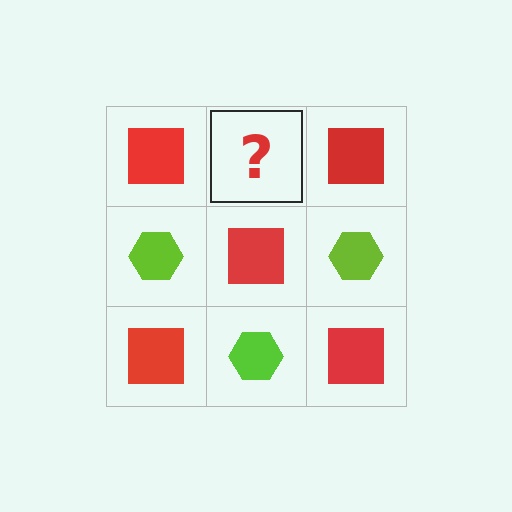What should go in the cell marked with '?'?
The missing cell should contain a lime hexagon.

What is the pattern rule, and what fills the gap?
The rule is that it alternates red square and lime hexagon in a checkerboard pattern. The gap should be filled with a lime hexagon.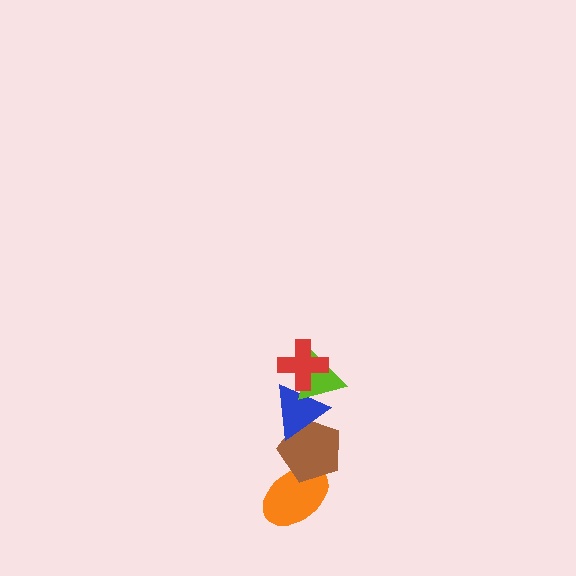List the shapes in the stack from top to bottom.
From top to bottom: the red cross, the lime triangle, the blue triangle, the brown pentagon, the orange ellipse.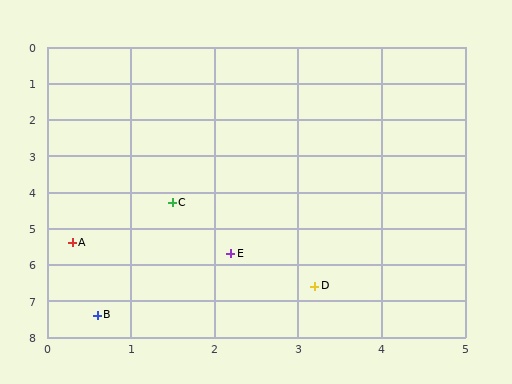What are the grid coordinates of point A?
Point A is at approximately (0.3, 5.4).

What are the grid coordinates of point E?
Point E is at approximately (2.2, 5.7).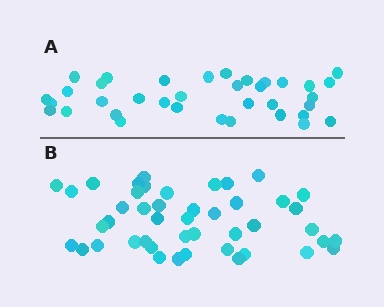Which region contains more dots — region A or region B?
Region B (the bottom region) has more dots.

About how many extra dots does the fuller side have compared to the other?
Region B has roughly 8 or so more dots than region A.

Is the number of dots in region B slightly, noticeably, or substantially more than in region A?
Region B has noticeably more, but not dramatically so. The ratio is roughly 1.2 to 1.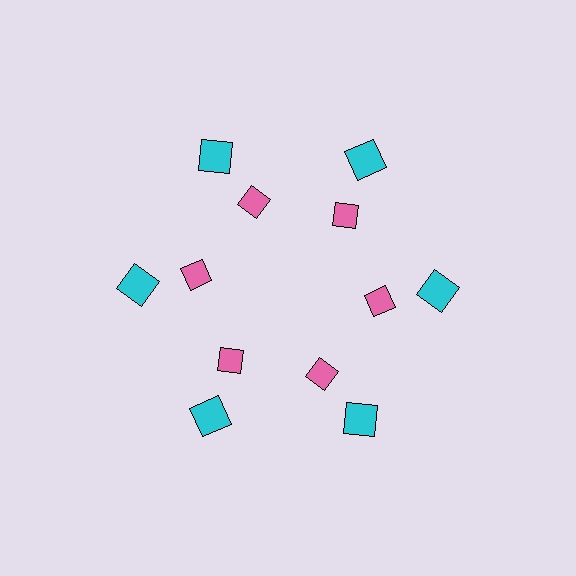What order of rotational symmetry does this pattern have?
This pattern has 6-fold rotational symmetry.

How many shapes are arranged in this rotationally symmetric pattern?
There are 12 shapes, arranged in 6 groups of 2.